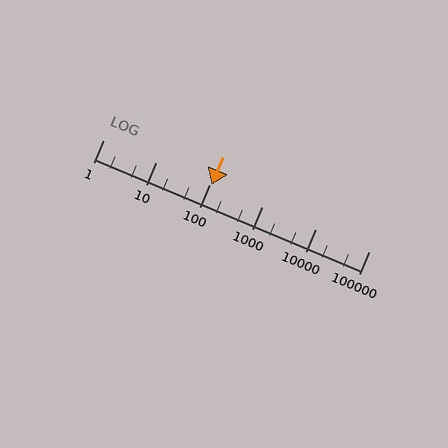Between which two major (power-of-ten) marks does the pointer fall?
The pointer is between 100 and 1000.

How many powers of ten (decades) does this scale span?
The scale spans 5 decades, from 1 to 100000.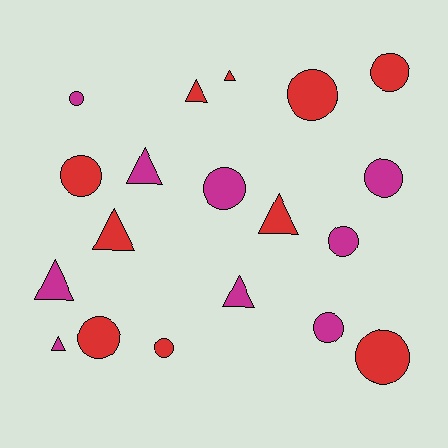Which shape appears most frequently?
Circle, with 11 objects.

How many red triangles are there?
There are 4 red triangles.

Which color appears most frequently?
Red, with 10 objects.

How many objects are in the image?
There are 19 objects.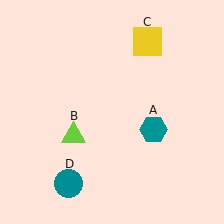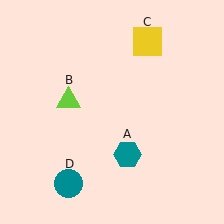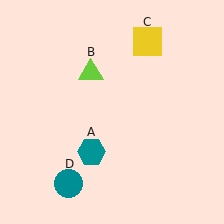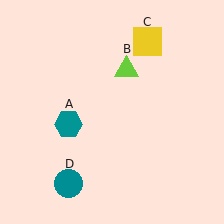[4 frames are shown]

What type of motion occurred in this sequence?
The teal hexagon (object A), lime triangle (object B) rotated clockwise around the center of the scene.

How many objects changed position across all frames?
2 objects changed position: teal hexagon (object A), lime triangle (object B).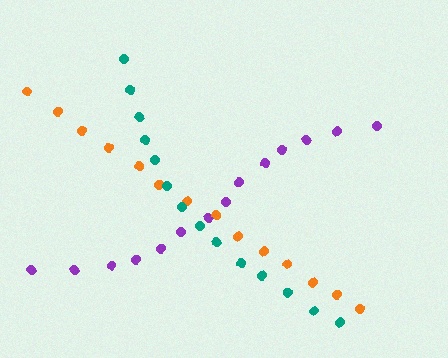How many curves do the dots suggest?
There are 3 distinct paths.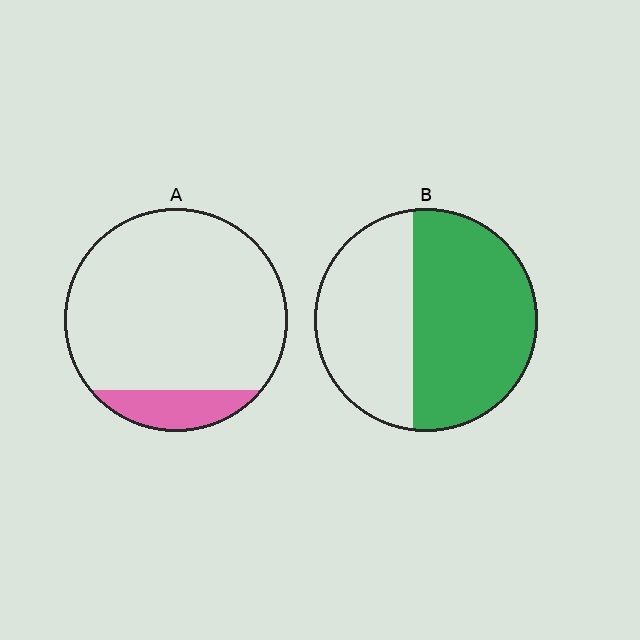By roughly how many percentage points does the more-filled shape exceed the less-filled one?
By roughly 45 percentage points (B over A).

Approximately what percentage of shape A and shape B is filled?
A is approximately 15% and B is approximately 55%.